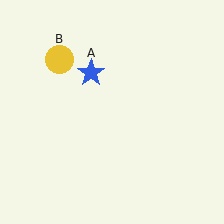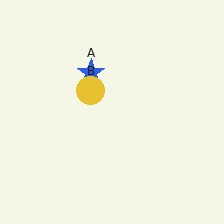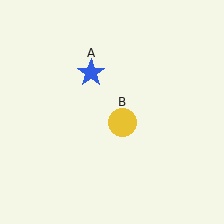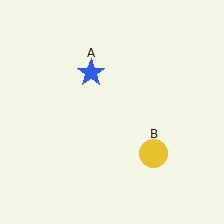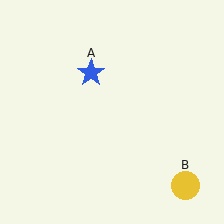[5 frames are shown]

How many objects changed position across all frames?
1 object changed position: yellow circle (object B).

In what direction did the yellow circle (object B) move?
The yellow circle (object B) moved down and to the right.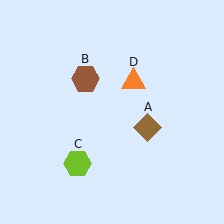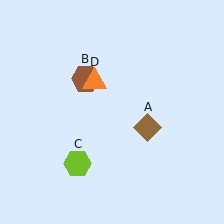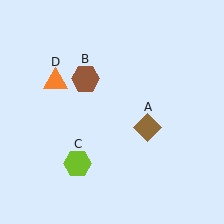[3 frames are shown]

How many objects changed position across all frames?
1 object changed position: orange triangle (object D).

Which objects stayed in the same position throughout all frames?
Brown diamond (object A) and brown hexagon (object B) and lime hexagon (object C) remained stationary.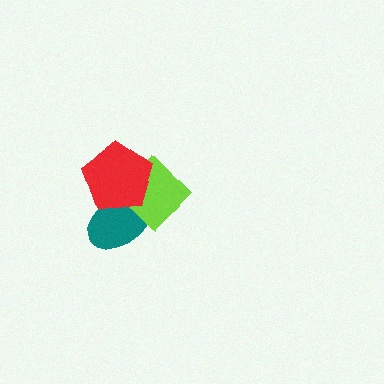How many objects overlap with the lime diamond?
2 objects overlap with the lime diamond.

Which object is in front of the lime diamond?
The red pentagon is in front of the lime diamond.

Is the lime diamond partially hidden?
Yes, it is partially covered by another shape.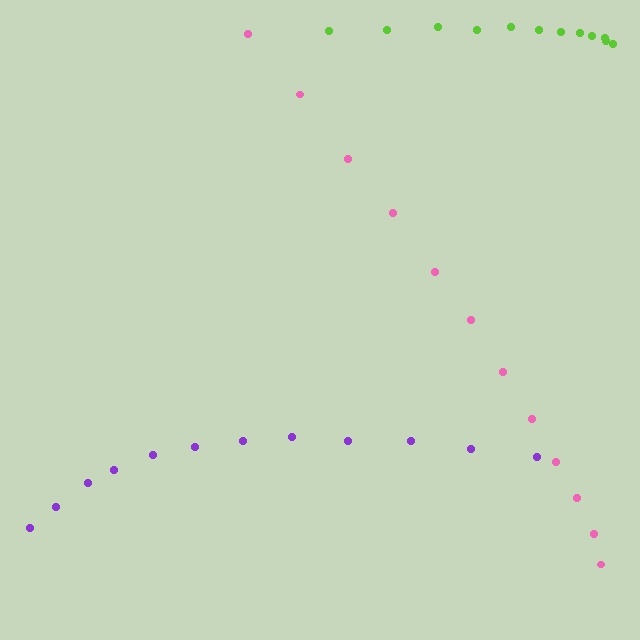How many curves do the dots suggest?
There are 3 distinct paths.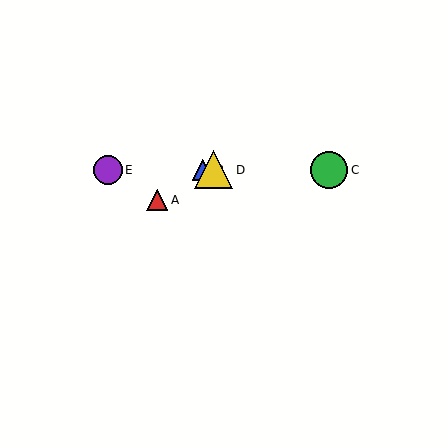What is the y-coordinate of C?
Object C is at y≈170.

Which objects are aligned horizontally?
Objects B, C, D, E are aligned horizontally.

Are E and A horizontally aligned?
No, E is at y≈170 and A is at y≈200.